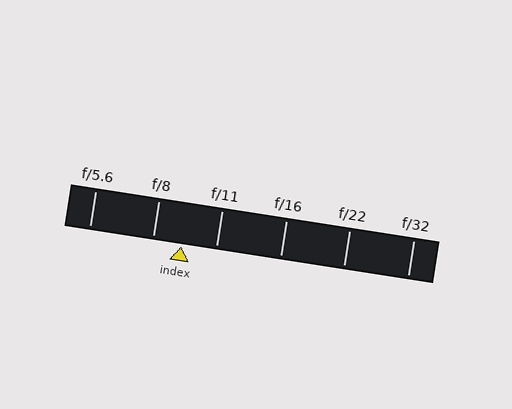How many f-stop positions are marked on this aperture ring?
There are 6 f-stop positions marked.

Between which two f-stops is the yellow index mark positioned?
The index mark is between f/8 and f/11.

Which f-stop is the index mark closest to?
The index mark is closest to f/8.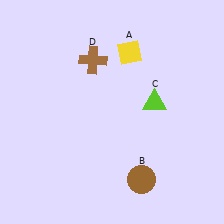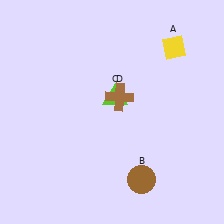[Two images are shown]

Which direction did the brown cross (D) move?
The brown cross (D) moved down.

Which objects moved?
The objects that moved are: the yellow diamond (A), the lime triangle (C), the brown cross (D).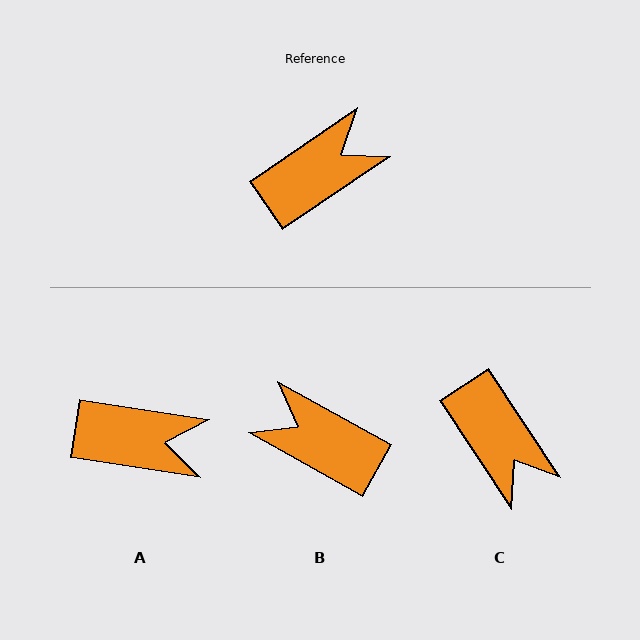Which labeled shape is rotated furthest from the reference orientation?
B, about 117 degrees away.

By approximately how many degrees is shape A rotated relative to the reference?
Approximately 43 degrees clockwise.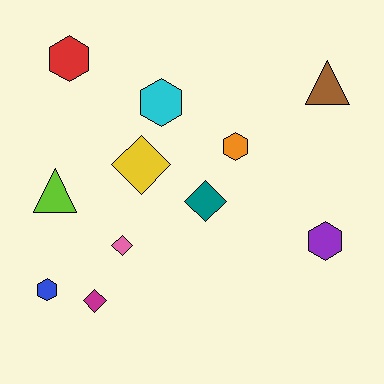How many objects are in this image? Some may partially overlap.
There are 11 objects.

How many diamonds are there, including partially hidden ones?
There are 4 diamonds.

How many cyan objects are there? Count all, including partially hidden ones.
There is 1 cyan object.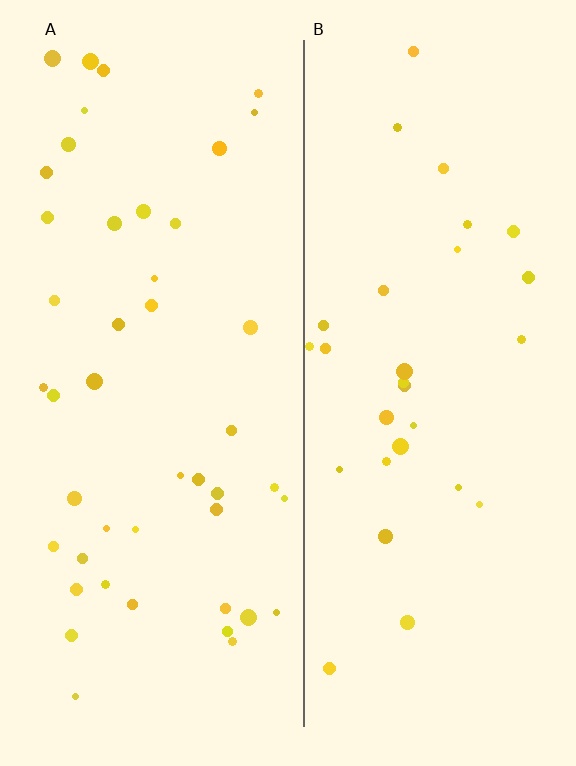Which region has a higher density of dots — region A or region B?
A (the left).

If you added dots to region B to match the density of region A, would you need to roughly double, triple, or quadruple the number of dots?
Approximately double.